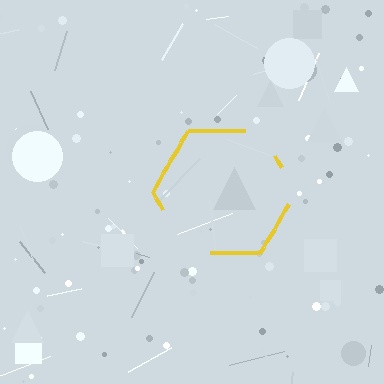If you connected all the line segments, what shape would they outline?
They would outline a hexagon.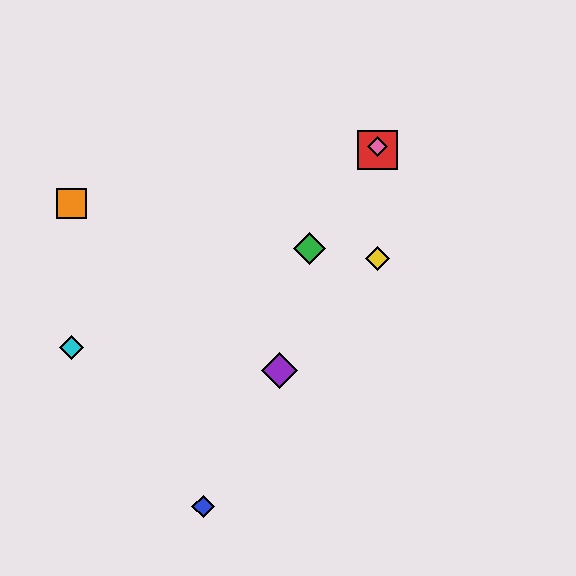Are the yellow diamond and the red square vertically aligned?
Yes, both are at x≈378.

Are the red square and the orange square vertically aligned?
No, the red square is at x≈378 and the orange square is at x≈72.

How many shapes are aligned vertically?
3 shapes (the red square, the yellow diamond, the pink diamond) are aligned vertically.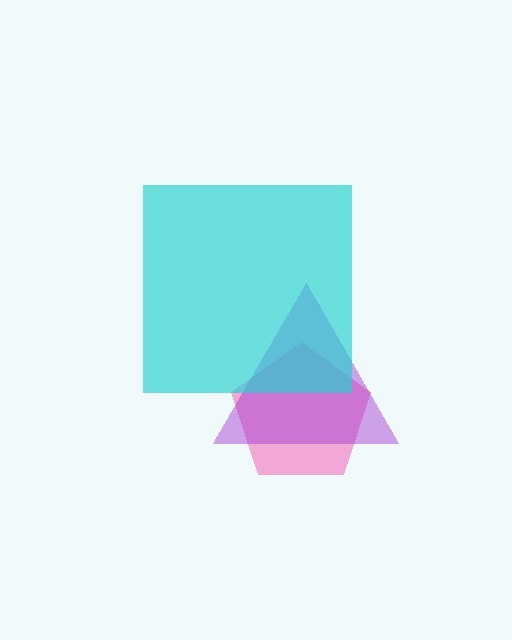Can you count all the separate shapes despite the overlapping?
Yes, there are 3 separate shapes.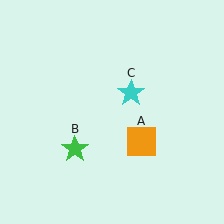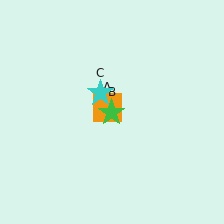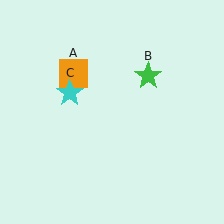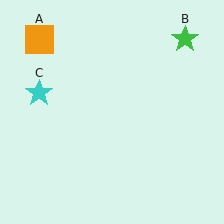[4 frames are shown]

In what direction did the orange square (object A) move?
The orange square (object A) moved up and to the left.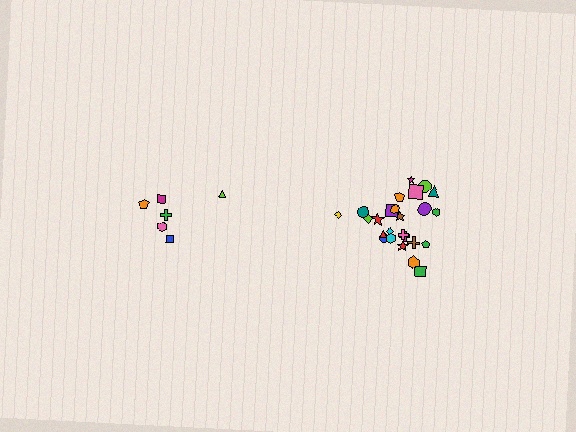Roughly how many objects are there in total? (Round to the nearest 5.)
Roughly 30 objects in total.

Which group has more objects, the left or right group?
The right group.